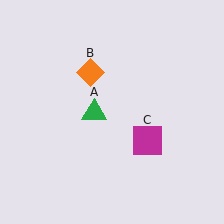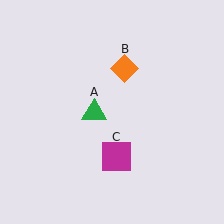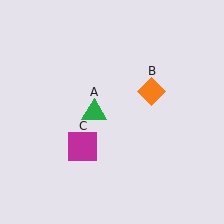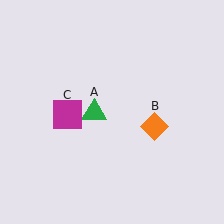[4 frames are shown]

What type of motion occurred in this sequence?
The orange diamond (object B), magenta square (object C) rotated clockwise around the center of the scene.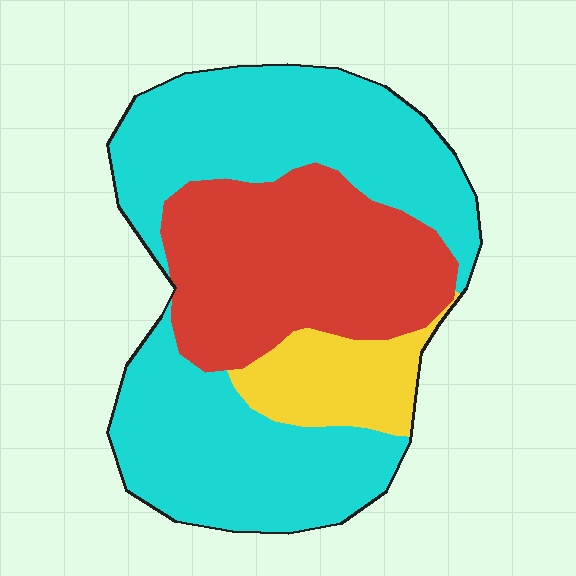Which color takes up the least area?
Yellow, at roughly 10%.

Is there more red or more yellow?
Red.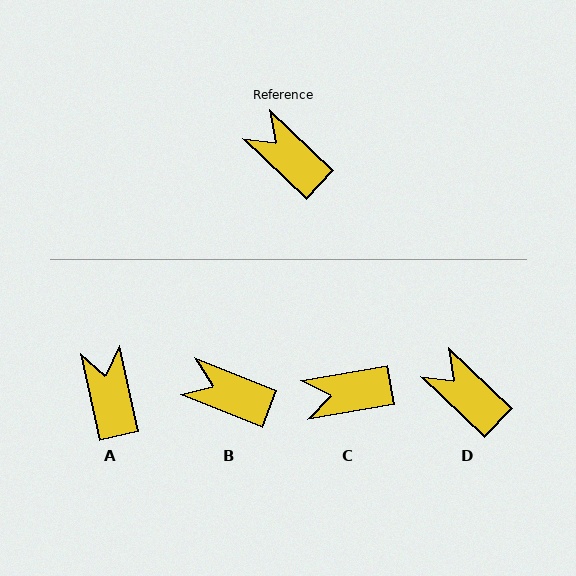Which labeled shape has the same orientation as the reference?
D.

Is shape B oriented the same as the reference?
No, it is off by about 22 degrees.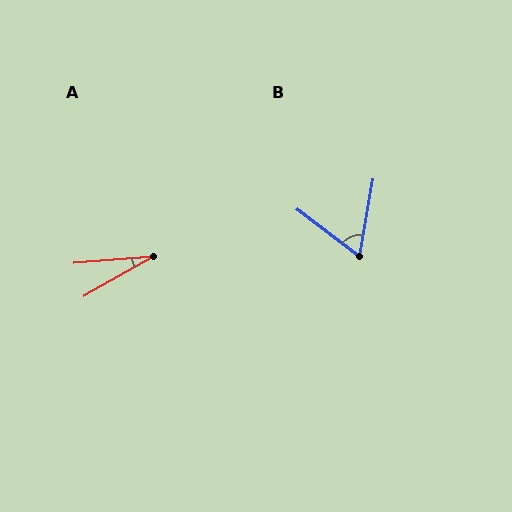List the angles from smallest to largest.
A (25°), B (62°).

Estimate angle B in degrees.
Approximately 62 degrees.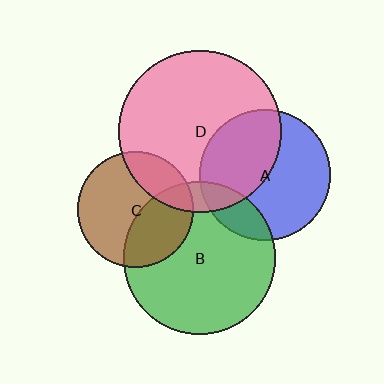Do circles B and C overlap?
Yes.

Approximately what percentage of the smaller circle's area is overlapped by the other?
Approximately 40%.